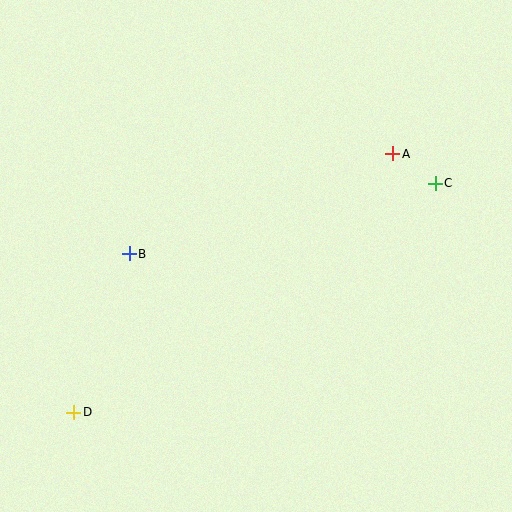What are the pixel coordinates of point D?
Point D is at (74, 412).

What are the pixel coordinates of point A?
Point A is at (393, 154).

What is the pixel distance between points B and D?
The distance between B and D is 168 pixels.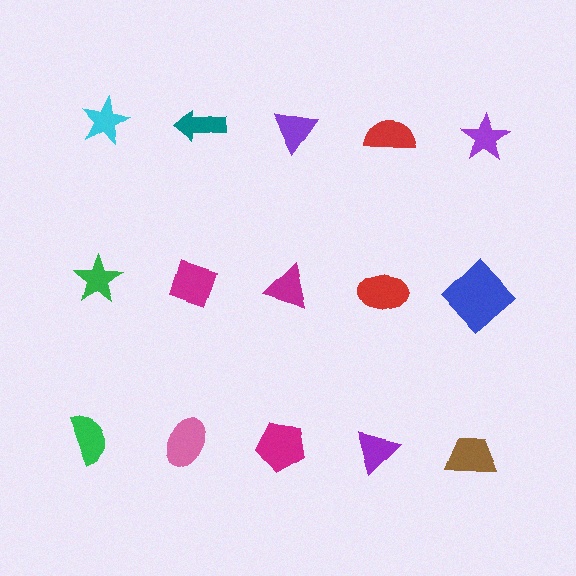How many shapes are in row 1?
5 shapes.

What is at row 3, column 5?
A brown trapezoid.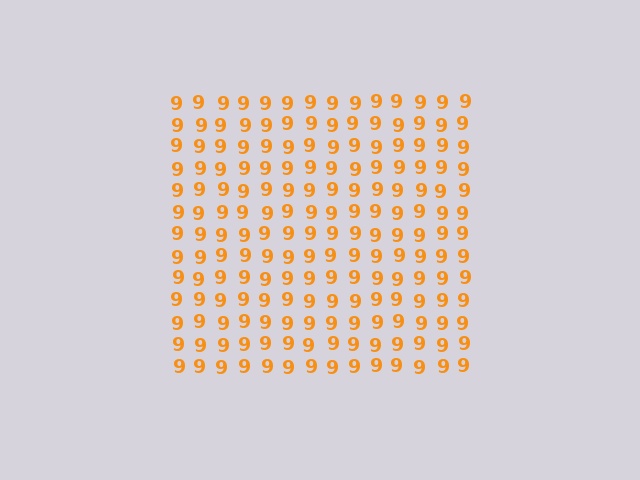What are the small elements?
The small elements are digit 9's.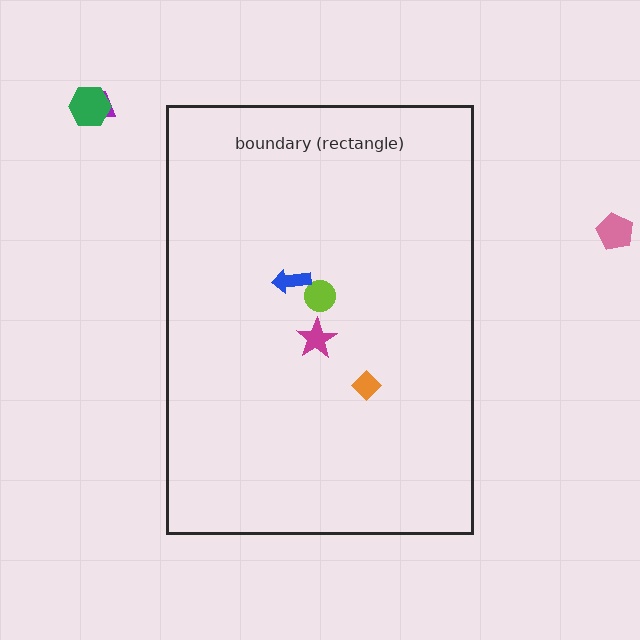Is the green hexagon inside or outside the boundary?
Outside.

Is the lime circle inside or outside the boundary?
Inside.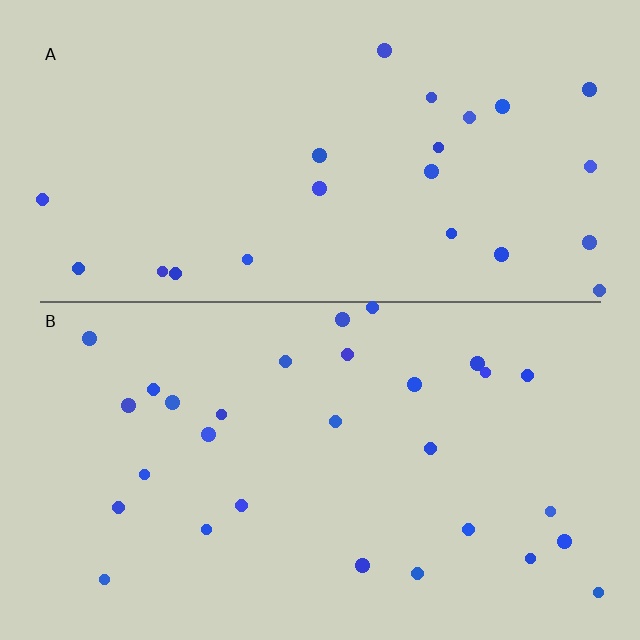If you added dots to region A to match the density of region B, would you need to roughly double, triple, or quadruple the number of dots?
Approximately double.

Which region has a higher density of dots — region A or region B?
B (the bottom).